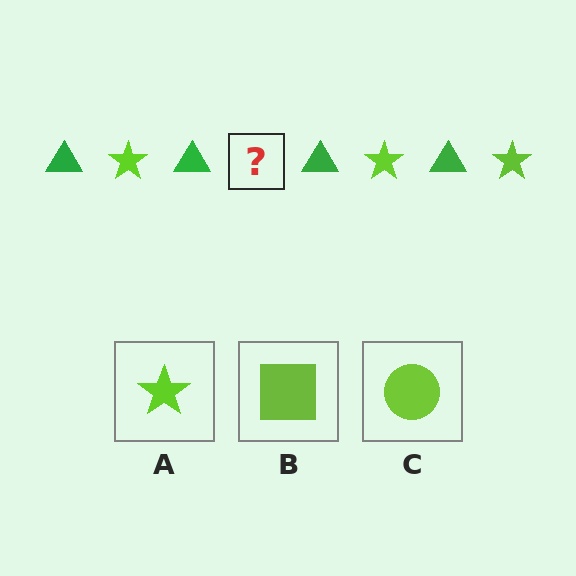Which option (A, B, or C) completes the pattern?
A.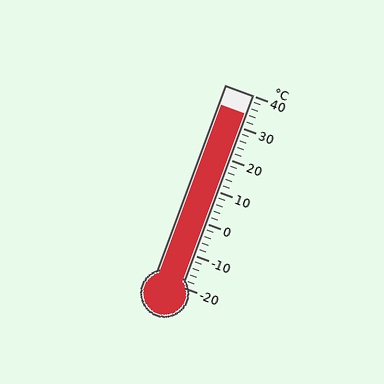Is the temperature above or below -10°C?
The temperature is above -10°C.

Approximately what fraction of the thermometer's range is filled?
The thermometer is filled to approximately 90% of its range.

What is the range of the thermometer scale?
The thermometer scale ranges from -20°C to 40°C.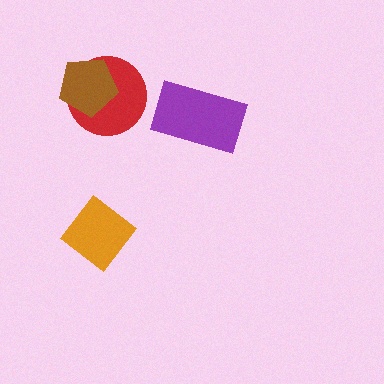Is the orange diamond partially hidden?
No, no other shape covers it.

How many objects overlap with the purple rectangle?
0 objects overlap with the purple rectangle.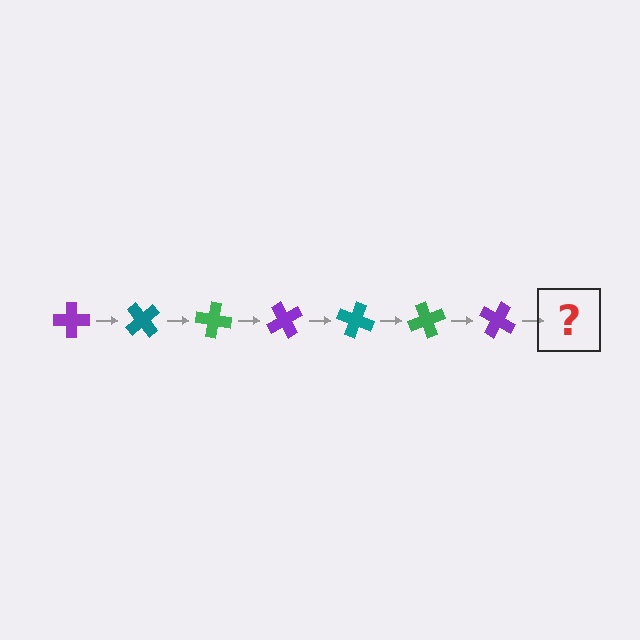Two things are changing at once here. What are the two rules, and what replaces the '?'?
The two rules are that it rotates 50 degrees each step and the color cycles through purple, teal, and green. The '?' should be a teal cross, rotated 350 degrees from the start.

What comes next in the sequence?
The next element should be a teal cross, rotated 350 degrees from the start.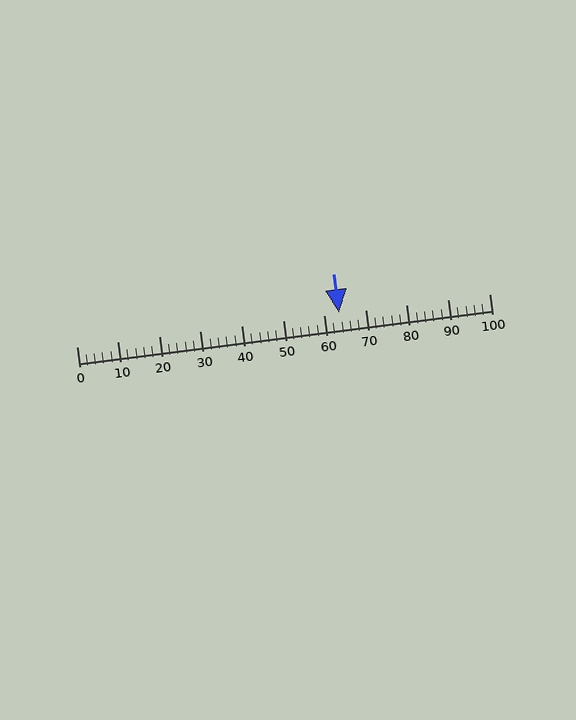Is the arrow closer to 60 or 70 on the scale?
The arrow is closer to 60.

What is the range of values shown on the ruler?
The ruler shows values from 0 to 100.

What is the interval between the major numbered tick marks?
The major tick marks are spaced 10 units apart.